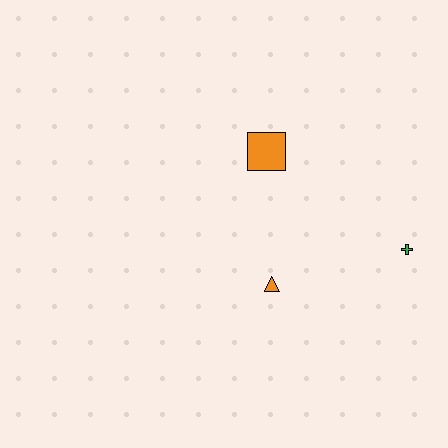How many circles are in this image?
There are no circles.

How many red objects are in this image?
There are no red objects.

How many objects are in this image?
There are 3 objects.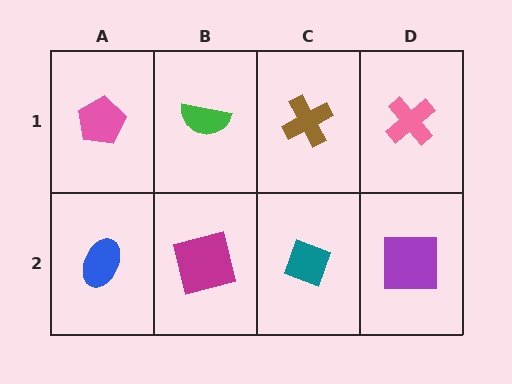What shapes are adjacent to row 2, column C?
A brown cross (row 1, column C), a magenta square (row 2, column B), a purple square (row 2, column D).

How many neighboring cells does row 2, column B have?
3.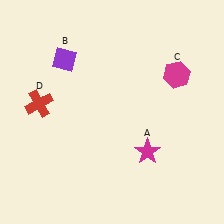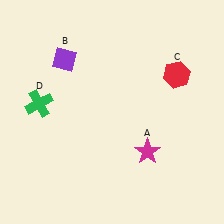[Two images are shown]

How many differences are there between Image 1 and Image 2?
There are 2 differences between the two images.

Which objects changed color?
C changed from magenta to red. D changed from red to green.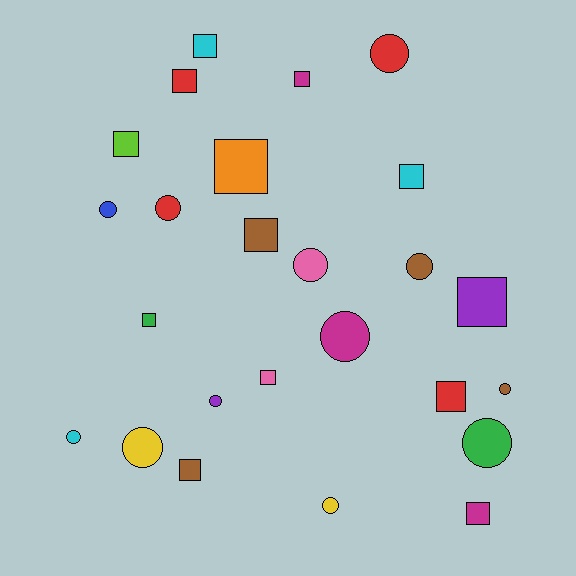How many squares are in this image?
There are 13 squares.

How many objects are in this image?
There are 25 objects.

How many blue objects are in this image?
There is 1 blue object.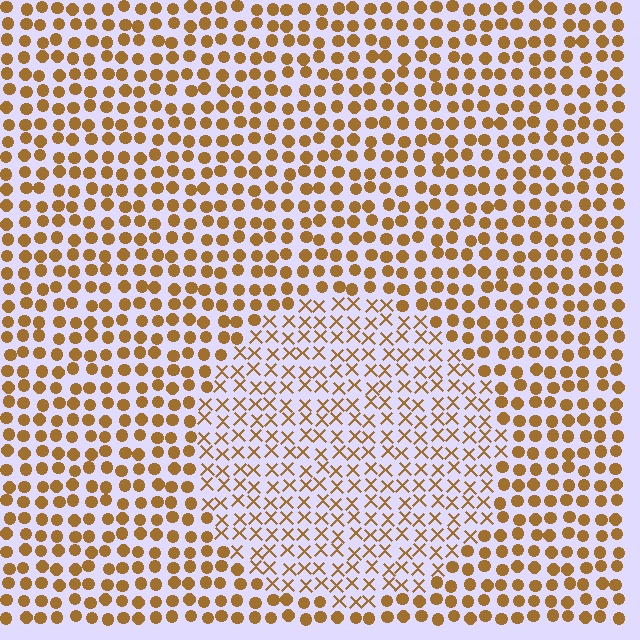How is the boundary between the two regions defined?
The boundary is defined by a change in element shape: X marks inside vs. circles outside. All elements share the same color and spacing.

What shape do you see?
I see a circle.